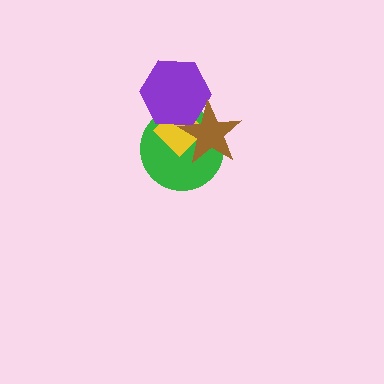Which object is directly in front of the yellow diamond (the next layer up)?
The purple hexagon is directly in front of the yellow diamond.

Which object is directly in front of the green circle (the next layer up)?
The yellow diamond is directly in front of the green circle.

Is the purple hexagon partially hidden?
Yes, it is partially covered by another shape.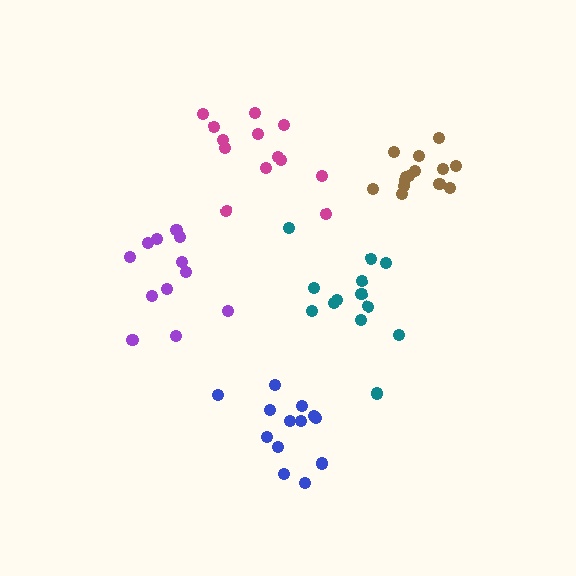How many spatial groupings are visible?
There are 5 spatial groupings.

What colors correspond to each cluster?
The clusters are colored: teal, magenta, blue, purple, brown.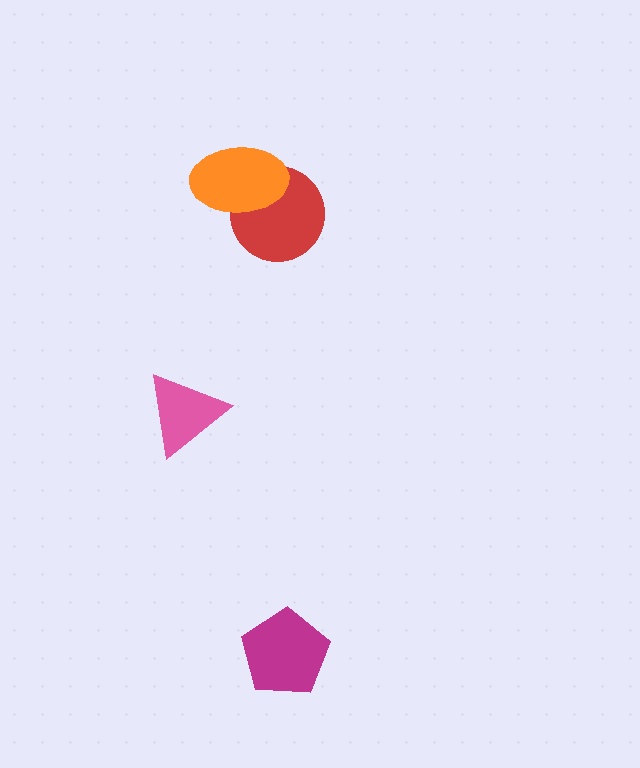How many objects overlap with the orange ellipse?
1 object overlaps with the orange ellipse.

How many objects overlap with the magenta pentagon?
0 objects overlap with the magenta pentagon.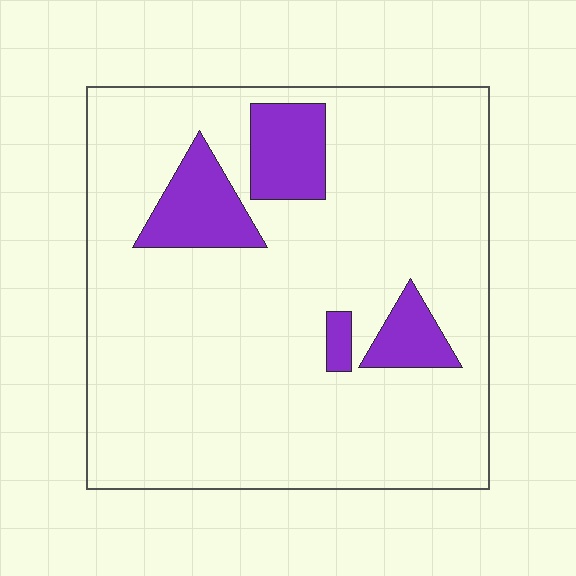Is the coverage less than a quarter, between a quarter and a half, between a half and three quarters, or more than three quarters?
Less than a quarter.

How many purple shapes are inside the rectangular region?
4.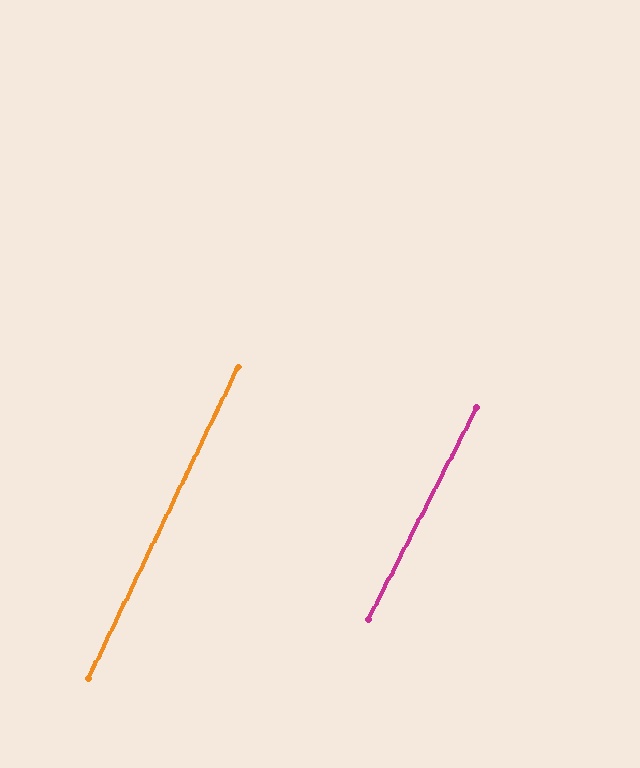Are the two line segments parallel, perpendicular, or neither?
Parallel — their directions differ by only 1.3°.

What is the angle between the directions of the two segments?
Approximately 1 degree.